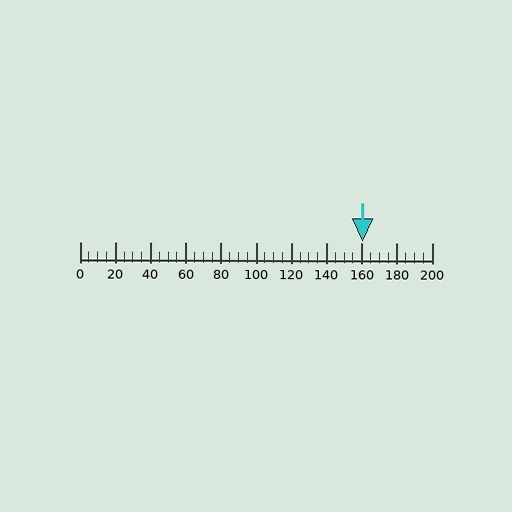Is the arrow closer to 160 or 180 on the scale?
The arrow is closer to 160.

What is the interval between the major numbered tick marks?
The major tick marks are spaced 20 units apart.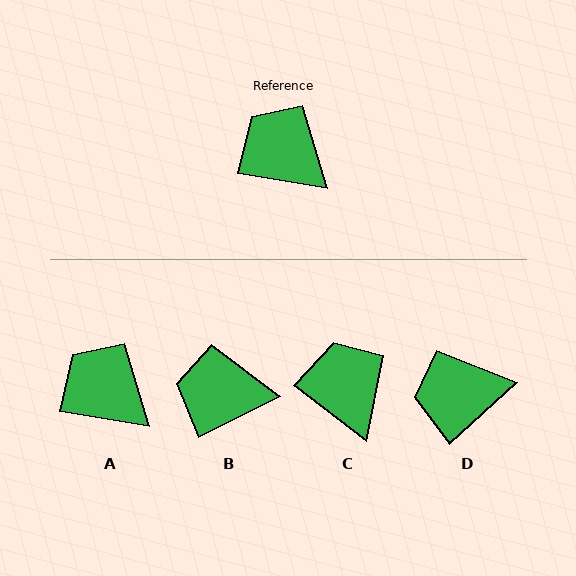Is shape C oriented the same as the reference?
No, it is off by about 28 degrees.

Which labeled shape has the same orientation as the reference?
A.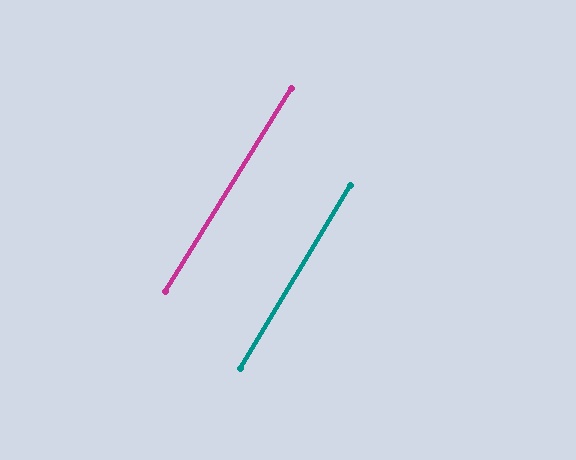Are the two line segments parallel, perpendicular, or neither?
Parallel — their directions differ by only 0.8°.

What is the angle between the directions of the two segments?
Approximately 1 degree.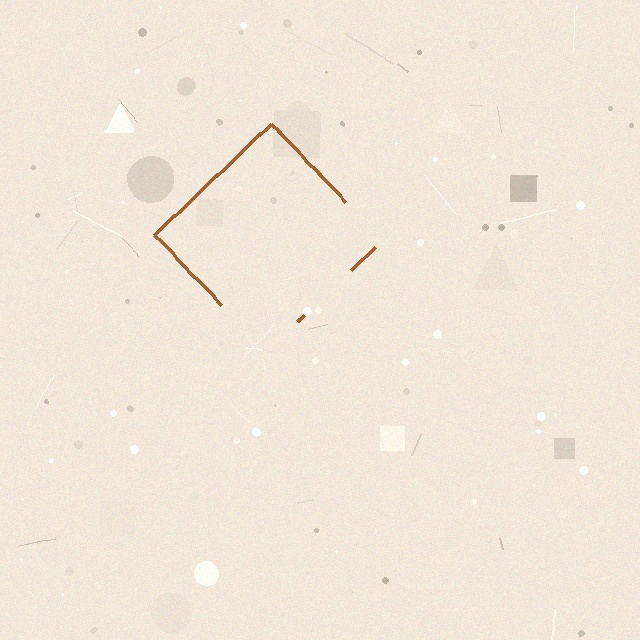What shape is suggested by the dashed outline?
The dashed outline suggests a diamond.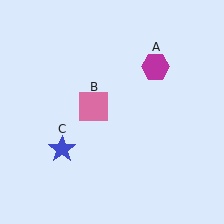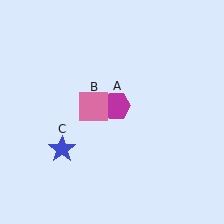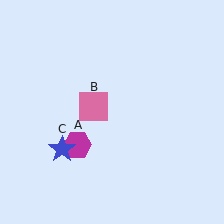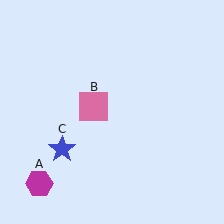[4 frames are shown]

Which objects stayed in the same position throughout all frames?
Pink square (object B) and blue star (object C) remained stationary.